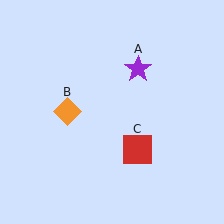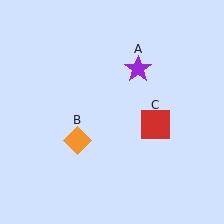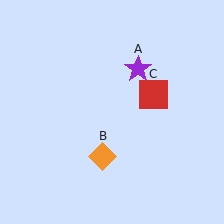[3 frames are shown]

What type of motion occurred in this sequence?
The orange diamond (object B), red square (object C) rotated counterclockwise around the center of the scene.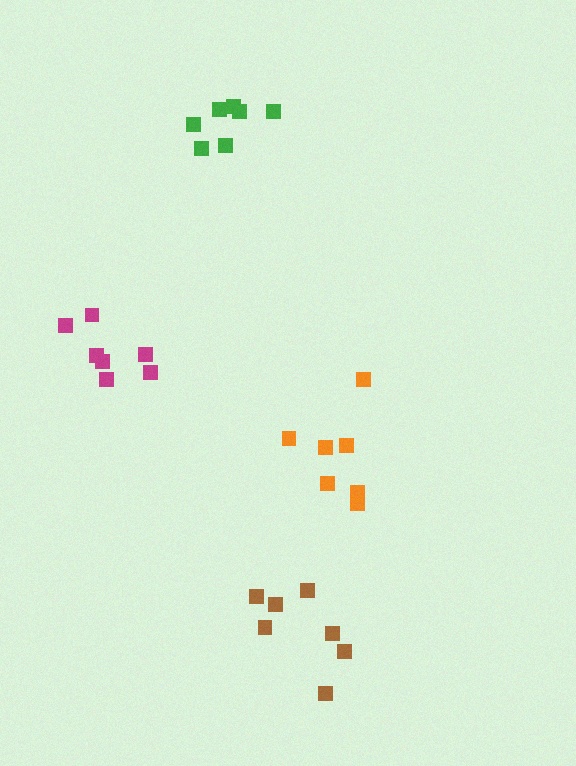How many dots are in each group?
Group 1: 7 dots, Group 2: 7 dots, Group 3: 7 dots, Group 4: 7 dots (28 total).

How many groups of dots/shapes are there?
There are 4 groups.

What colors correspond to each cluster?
The clusters are colored: green, orange, brown, magenta.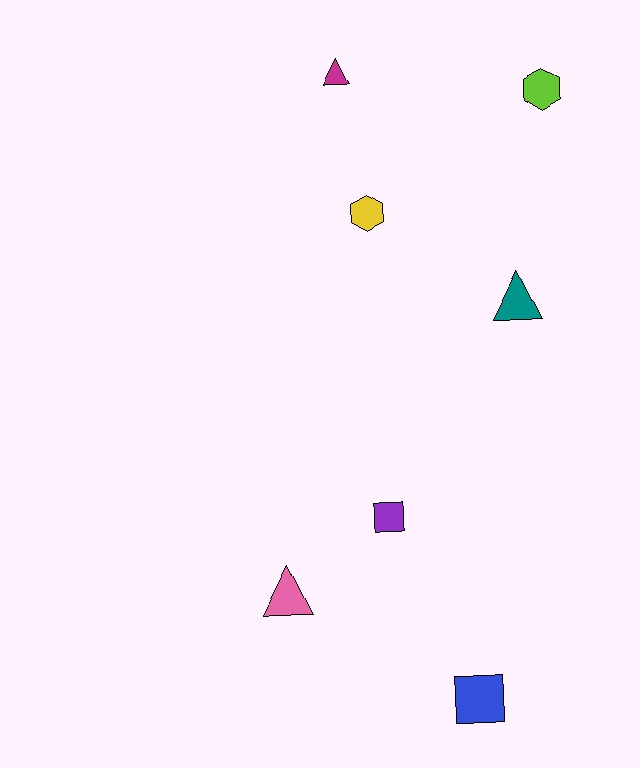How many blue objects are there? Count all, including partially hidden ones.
There is 1 blue object.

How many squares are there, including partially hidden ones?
There are 2 squares.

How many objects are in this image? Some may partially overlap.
There are 7 objects.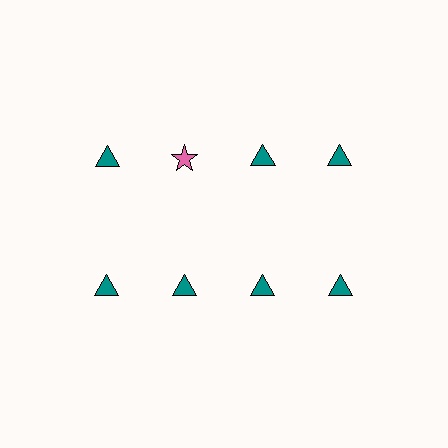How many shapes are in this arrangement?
There are 8 shapes arranged in a grid pattern.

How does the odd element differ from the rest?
It differs in both color (pink instead of teal) and shape (star instead of triangle).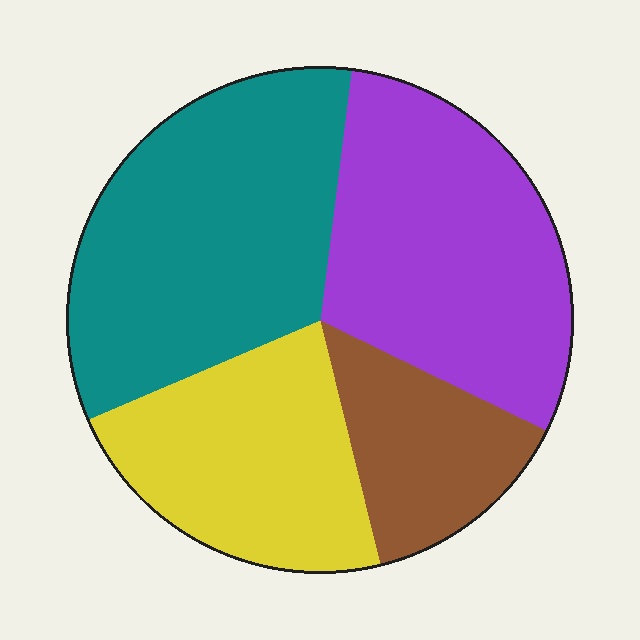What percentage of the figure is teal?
Teal covers roughly 35% of the figure.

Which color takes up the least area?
Brown, at roughly 15%.